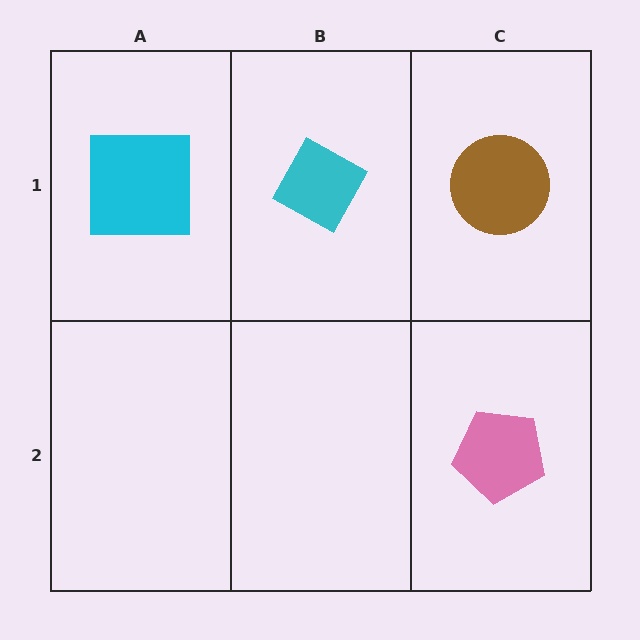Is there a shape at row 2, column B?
No, that cell is empty.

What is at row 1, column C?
A brown circle.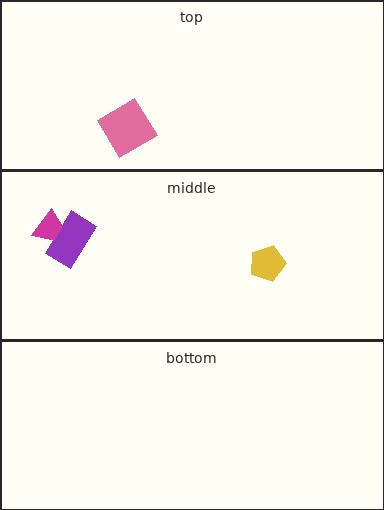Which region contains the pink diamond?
The top region.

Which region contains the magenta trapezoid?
The middle region.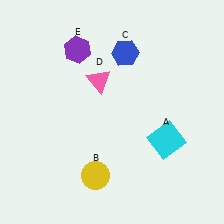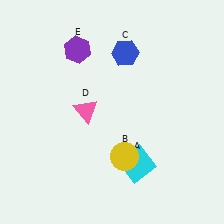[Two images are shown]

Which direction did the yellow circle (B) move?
The yellow circle (B) moved right.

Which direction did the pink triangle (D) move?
The pink triangle (D) moved down.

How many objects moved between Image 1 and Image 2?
3 objects moved between the two images.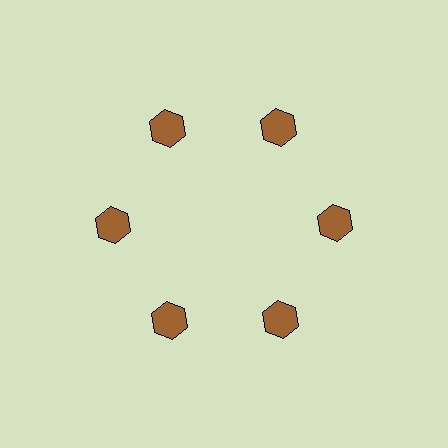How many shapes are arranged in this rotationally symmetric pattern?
There are 6 shapes, arranged in 6 groups of 1.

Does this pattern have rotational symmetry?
Yes, this pattern has 6-fold rotational symmetry. It looks the same after rotating 60 degrees around the center.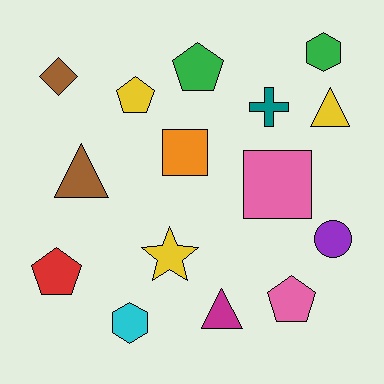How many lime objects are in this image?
There are no lime objects.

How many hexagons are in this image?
There are 2 hexagons.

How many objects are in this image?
There are 15 objects.